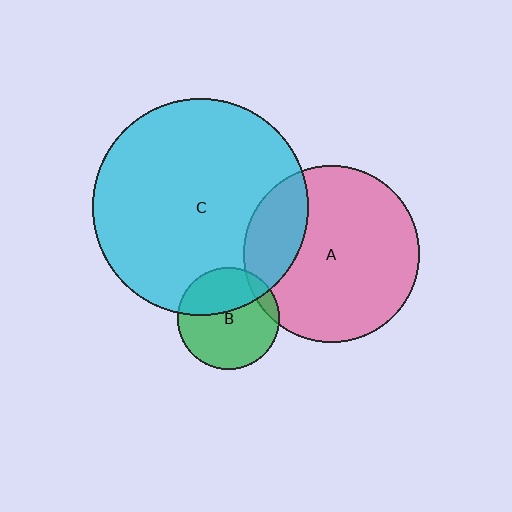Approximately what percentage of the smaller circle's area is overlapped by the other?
Approximately 20%.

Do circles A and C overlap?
Yes.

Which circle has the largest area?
Circle C (cyan).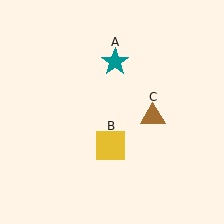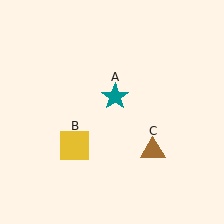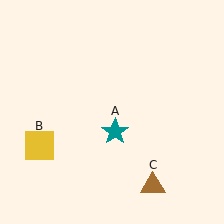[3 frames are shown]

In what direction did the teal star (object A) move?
The teal star (object A) moved down.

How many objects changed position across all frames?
3 objects changed position: teal star (object A), yellow square (object B), brown triangle (object C).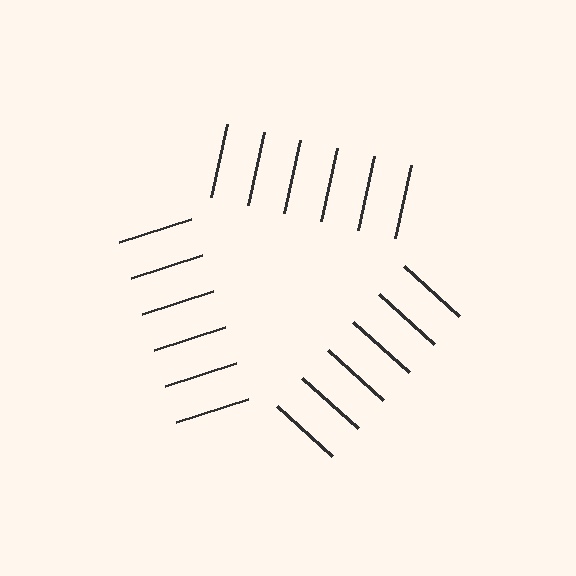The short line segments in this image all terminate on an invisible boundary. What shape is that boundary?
An illusory triangle — the line segments terminate on its edges but no continuous stroke is drawn.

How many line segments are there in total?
18 — 6 along each of the 3 edges.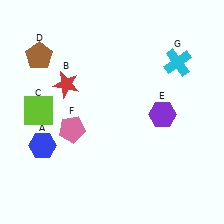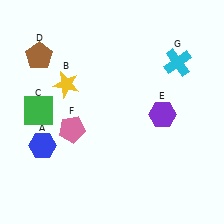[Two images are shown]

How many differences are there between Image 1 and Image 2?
There are 2 differences between the two images.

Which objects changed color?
B changed from red to yellow. C changed from lime to green.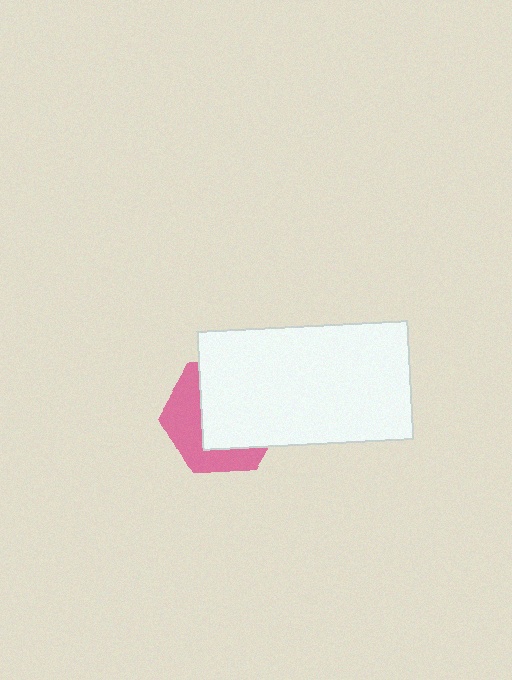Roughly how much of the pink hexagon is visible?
A small part of it is visible (roughly 41%).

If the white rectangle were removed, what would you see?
You would see the complete pink hexagon.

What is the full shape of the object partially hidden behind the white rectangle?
The partially hidden object is a pink hexagon.